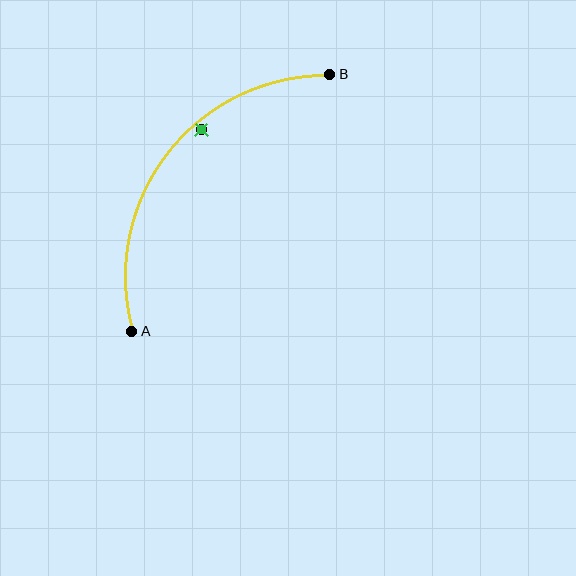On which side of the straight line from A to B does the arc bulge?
The arc bulges above and to the left of the straight line connecting A and B.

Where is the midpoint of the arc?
The arc midpoint is the point on the curve farthest from the straight line joining A and B. It sits above and to the left of that line.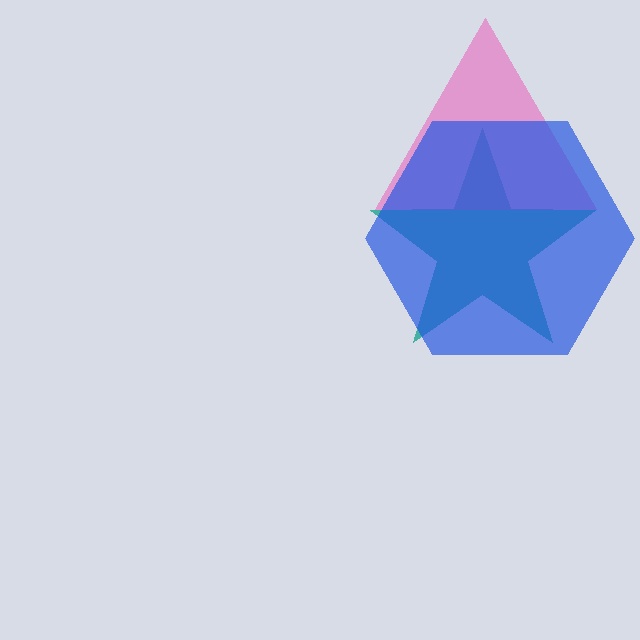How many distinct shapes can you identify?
There are 3 distinct shapes: a teal star, a pink triangle, a blue hexagon.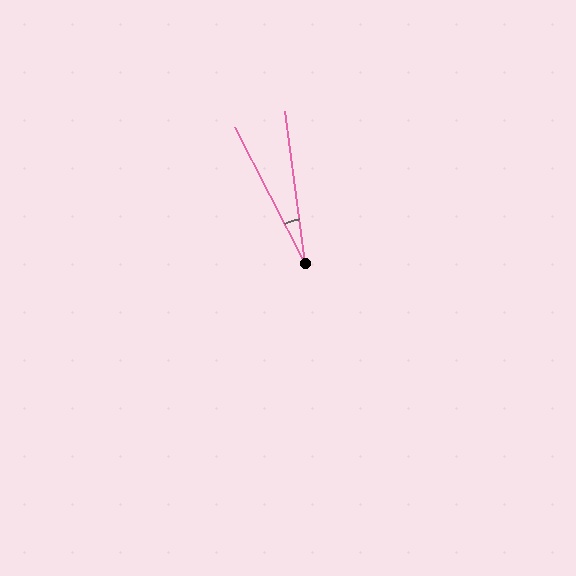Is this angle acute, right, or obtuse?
It is acute.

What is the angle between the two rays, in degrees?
Approximately 19 degrees.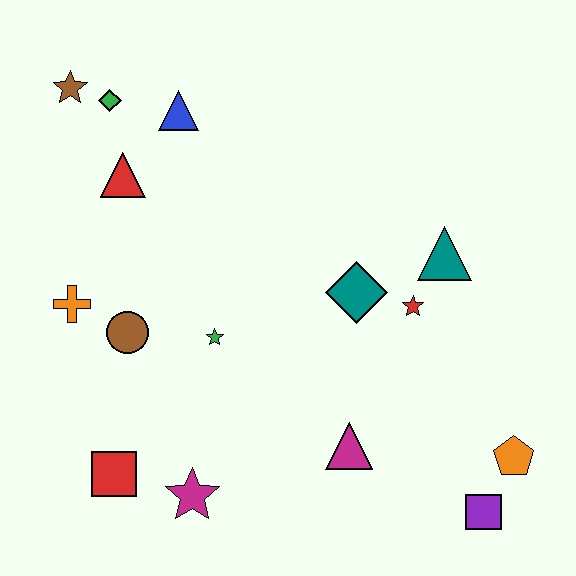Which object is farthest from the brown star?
The purple square is farthest from the brown star.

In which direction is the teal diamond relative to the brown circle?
The teal diamond is to the right of the brown circle.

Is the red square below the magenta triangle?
Yes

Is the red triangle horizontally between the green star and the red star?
No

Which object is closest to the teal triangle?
The red star is closest to the teal triangle.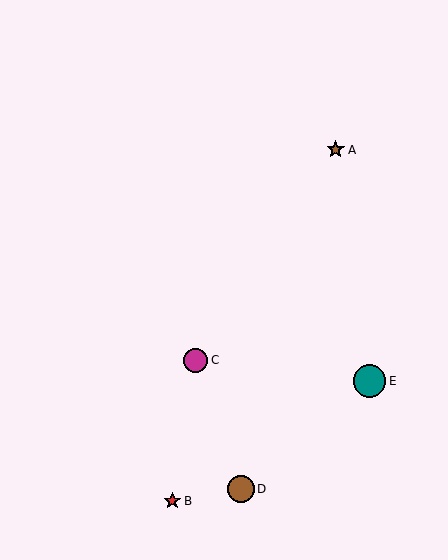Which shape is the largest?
The teal circle (labeled E) is the largest.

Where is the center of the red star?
The center of the red star is at (172, 501).